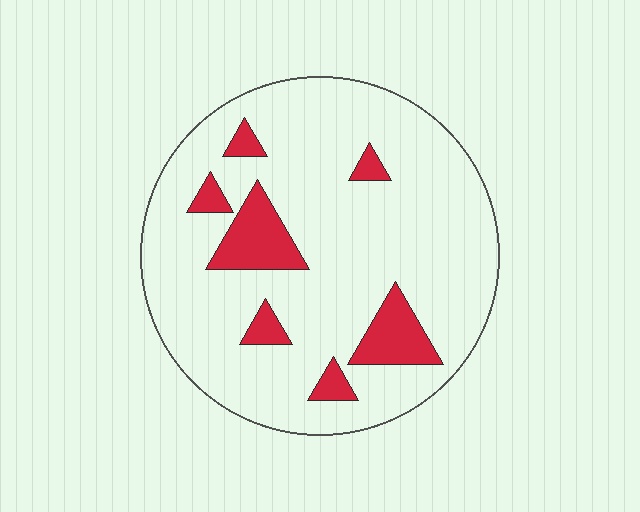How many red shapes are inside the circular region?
7.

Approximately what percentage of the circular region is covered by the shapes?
Approximately 15%.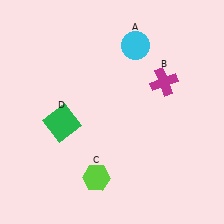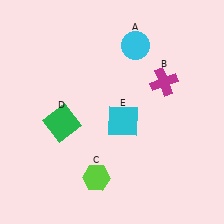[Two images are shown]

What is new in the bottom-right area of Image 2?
A cyan square (E) was added in the bottom-right area of Image 2.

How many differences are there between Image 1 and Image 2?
There is 1 difference between the two images.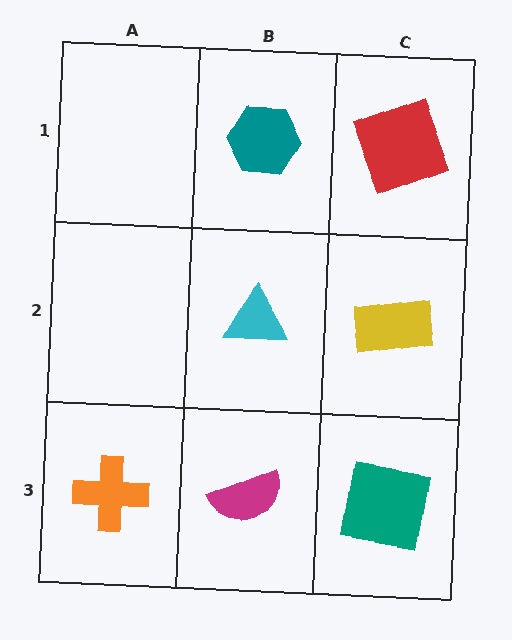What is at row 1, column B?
A teal hexagon.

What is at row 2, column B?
A cyan triangle.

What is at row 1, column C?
A red square.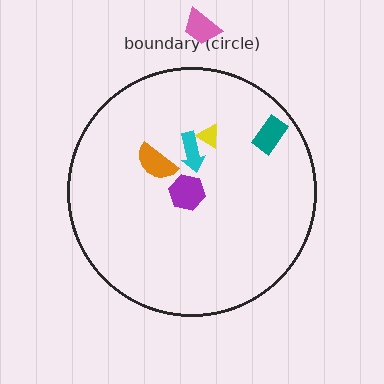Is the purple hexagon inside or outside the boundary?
Inside.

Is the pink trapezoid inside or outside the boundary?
Outside.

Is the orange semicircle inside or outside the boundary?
Inside.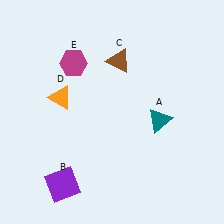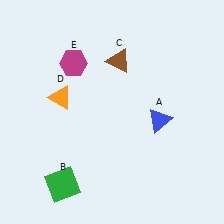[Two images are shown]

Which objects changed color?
A changed from teal to blue. B changed from purple to green.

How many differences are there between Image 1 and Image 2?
There are 2 differences between the two images.